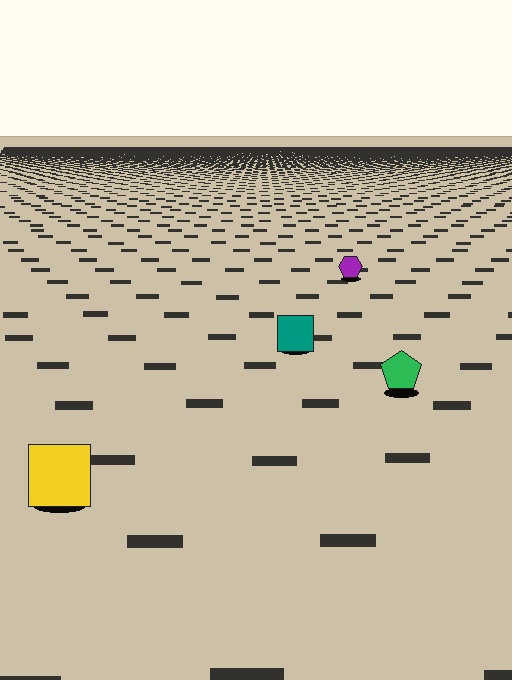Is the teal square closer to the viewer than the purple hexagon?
Yes. The teal square is closer — you can tell from the texture gradient: the ground texture is coarser near it.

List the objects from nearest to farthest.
From nearest to farthest: the yellow square, the green pentagon, the teal square, the purple hexagon.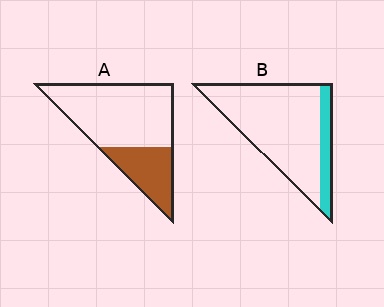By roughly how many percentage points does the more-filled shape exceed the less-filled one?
By roughly 15 percentage points (A over B).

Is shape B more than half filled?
No.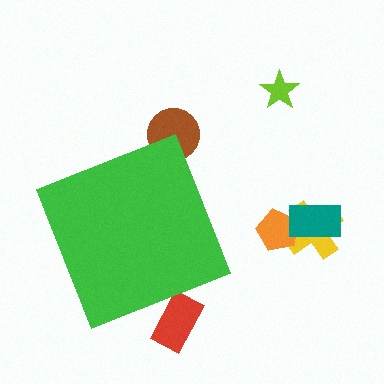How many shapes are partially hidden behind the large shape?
2 shapes are partially hidden.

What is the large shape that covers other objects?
A green diamond.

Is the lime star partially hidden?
No, the lime star is fully visible.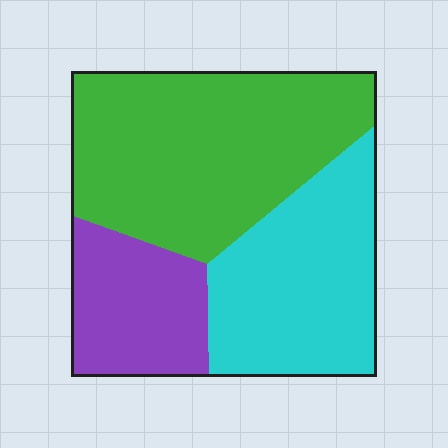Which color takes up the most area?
Green, at roughly 45%.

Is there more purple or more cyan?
Cyan.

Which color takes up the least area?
Purple, at roughly 20%.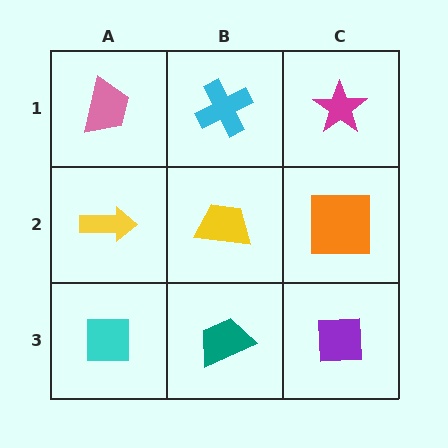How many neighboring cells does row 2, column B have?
4.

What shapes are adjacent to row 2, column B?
A cyan cross (row 1, column B), a teal trapezoid (row 3, column B), a yellow arrow (row 2, column A), an orange square (row 2, column C).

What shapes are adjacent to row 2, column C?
A magenta star (row 1, column C), a purple square (row 3, column C), a yellow trapezoid (row 2, column B).